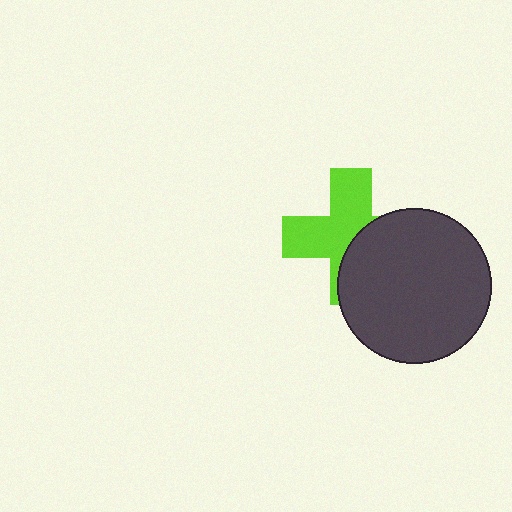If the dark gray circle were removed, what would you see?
You would see the complete lime cross.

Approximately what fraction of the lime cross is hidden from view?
Roughly 43% of the lime cross is hidden behind the dark gray circle.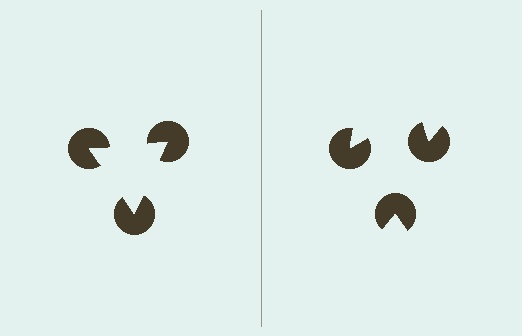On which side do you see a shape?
An illusory triangle appears on the left side. On the right side the wedge cuts are rotated, so no coherent shape forms.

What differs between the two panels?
The pac-man discs are positioned identically on both sides; only the wedge orientations differ. On the left they align to a triangle; on the right they are misaligned.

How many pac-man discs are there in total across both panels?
6 — 3 on each side.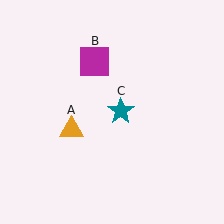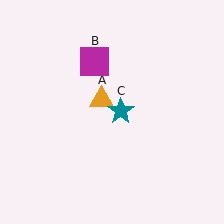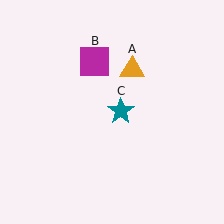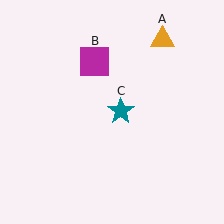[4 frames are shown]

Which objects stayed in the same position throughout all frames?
Magenta square (object B) and teal star (object C) remained stationary.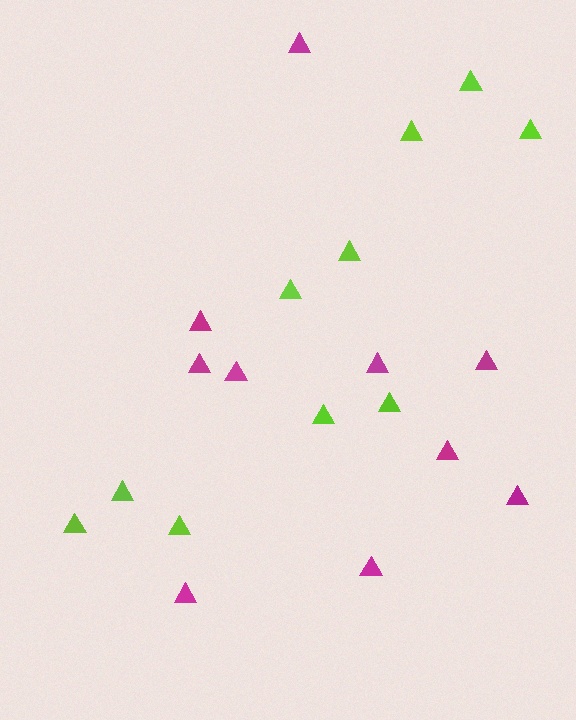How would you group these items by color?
There are 2 groups: one group of lime triangles (10) and one group of magenta triangles (10).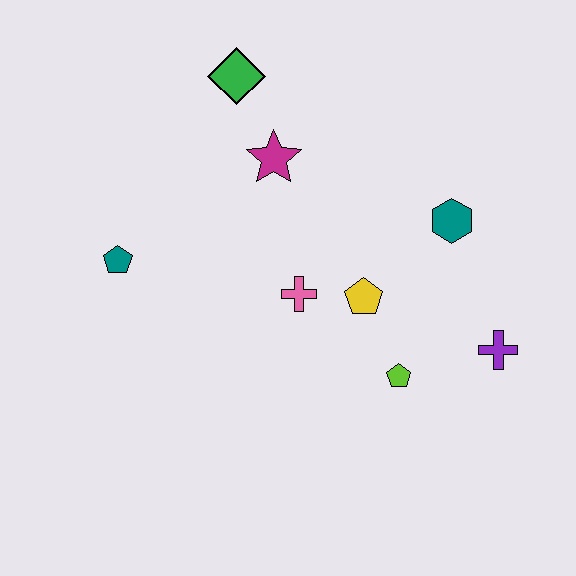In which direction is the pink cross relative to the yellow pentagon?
The pink cross is to the left of the yellow pentagon.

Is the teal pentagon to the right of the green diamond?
No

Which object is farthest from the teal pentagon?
The purple cross is farthest from the teal pentagon.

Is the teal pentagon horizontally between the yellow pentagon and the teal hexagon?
No